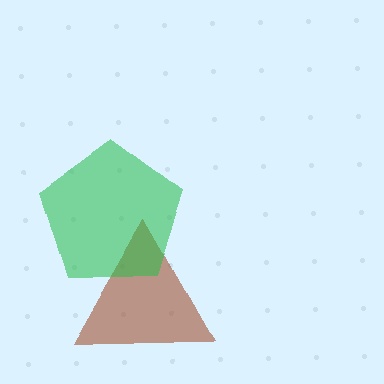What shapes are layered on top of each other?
The layered shapes are: a brown triangle, a green pentagon.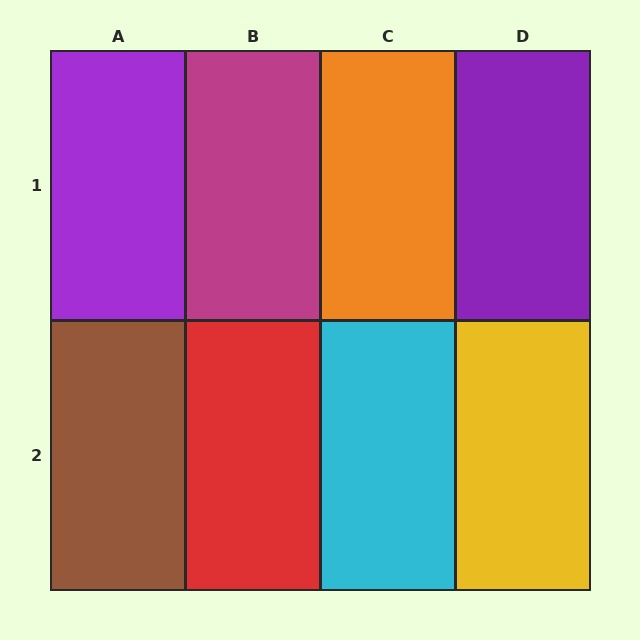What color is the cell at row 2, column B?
Red.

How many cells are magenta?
1 cell is magenta.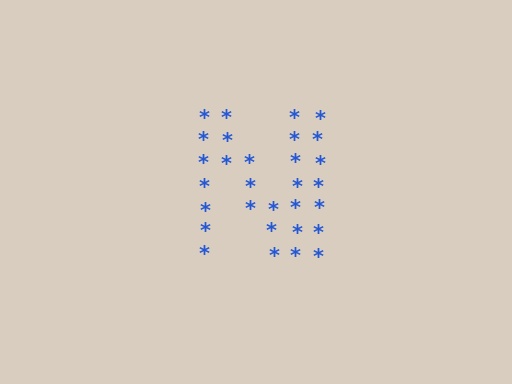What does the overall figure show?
The overall figure shows the letter N.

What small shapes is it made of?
It is made of small asterisks.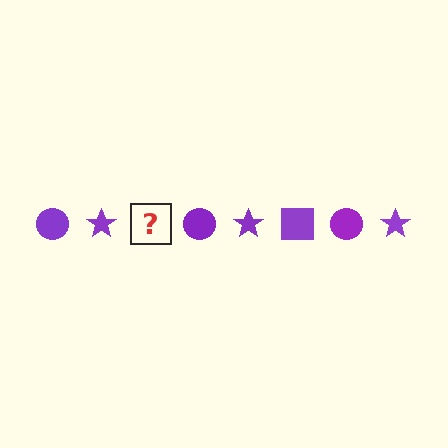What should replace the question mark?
The question mark should be replaced with a purple square.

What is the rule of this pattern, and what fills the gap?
The rule is that the pattern cycles through circle, star, square shapes in purple. The gap should be filled with a purple square.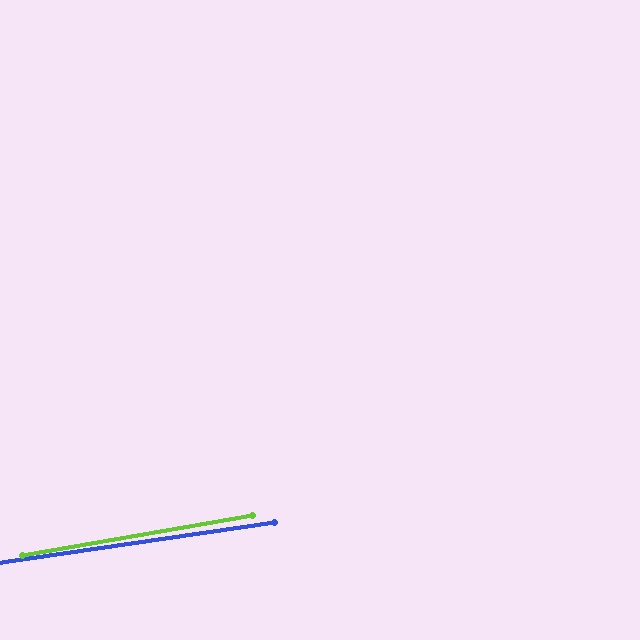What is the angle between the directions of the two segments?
Approximately 2 degrees.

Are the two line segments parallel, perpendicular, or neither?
Parallel — their directions differ by only 1.6°.